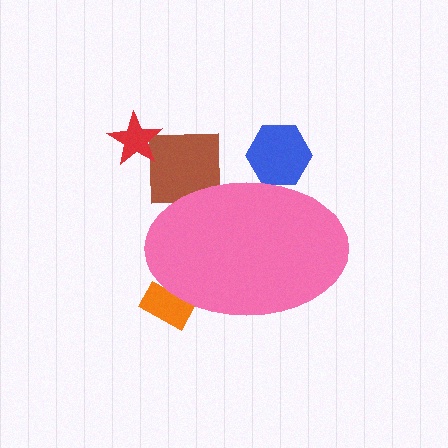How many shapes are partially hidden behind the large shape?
3 shapes are partially hidden.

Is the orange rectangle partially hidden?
Yes, the orange rectangle is partially hidden behind the pink ellipse.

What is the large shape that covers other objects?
A pink ellipse.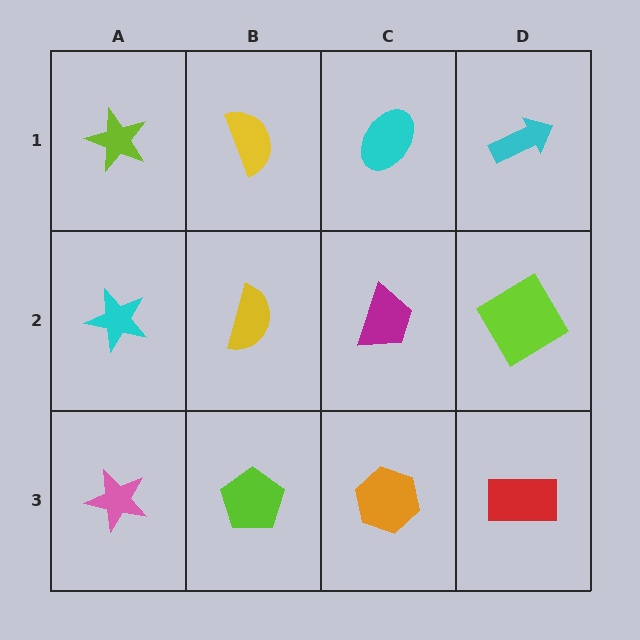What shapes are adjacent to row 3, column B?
A yellow semicircle (row 2, column B), a pink star (row 3, column A), an orange hexagon (row 3, column C).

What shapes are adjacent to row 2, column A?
A lime star (row 1, column A), a pink star (row 3, column A), a yellow semicircle (row 2, column B).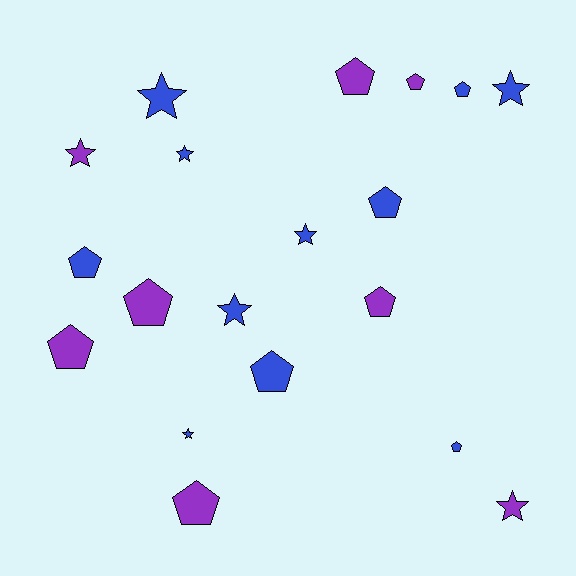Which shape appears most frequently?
Pentagon, with 11 objects.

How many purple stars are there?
There are 2 purple stars.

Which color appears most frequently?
Blue, with 11 objects.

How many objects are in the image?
There are 19 objects.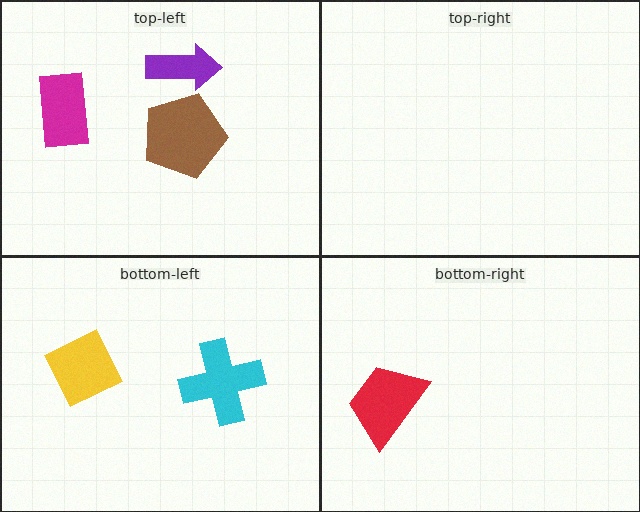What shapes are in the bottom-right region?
The red trapezoid.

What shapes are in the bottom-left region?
The cyan cross, the yellow square.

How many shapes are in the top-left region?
3.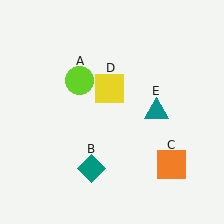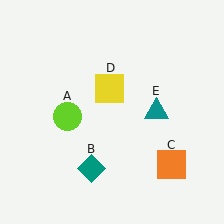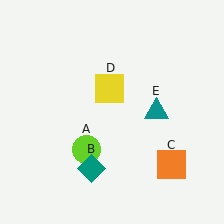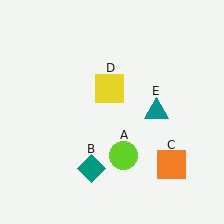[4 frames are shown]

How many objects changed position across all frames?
1 object changed position: lime circle (object A).